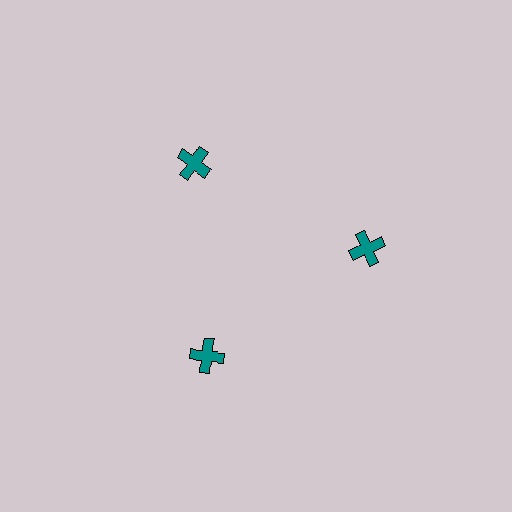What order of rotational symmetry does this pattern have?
This pattern has 3-fold rotational symmetry.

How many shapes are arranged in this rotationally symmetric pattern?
There are 3 shapes, arranged in 3 groups of 1.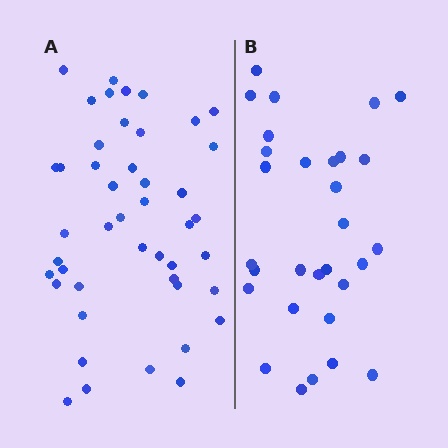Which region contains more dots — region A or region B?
Region A (the left region) has more dots.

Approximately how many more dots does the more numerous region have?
Region A has approximately 15 more dots than region B.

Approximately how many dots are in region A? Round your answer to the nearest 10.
About 40 dots. (The exact count is 45, which rounds to 40.)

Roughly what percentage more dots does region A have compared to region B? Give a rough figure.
About 50% more.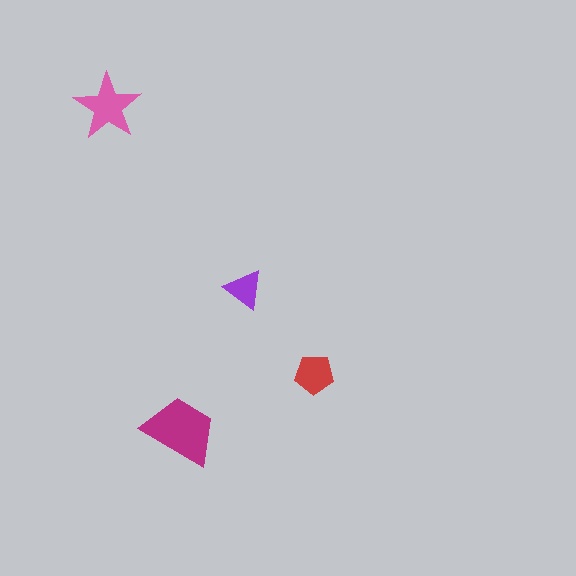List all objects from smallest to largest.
The purple triangle, the red pentagon, the pink star, the magenta trapezoid.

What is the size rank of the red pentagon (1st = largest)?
3rd.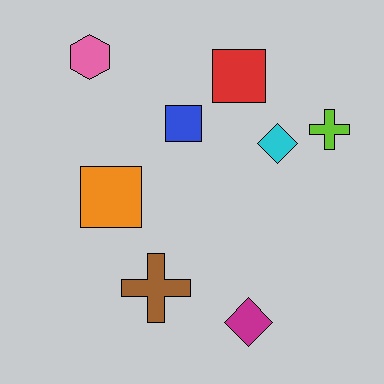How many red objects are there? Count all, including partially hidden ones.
There is 1 red object.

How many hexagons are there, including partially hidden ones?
There is 1 hexagon.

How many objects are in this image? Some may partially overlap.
There are 8 objects.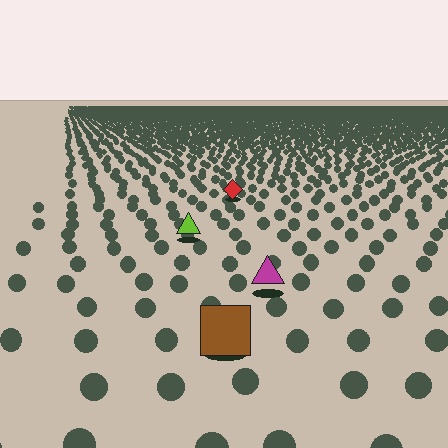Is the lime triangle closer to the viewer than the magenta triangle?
No. The magenta triangle is closer — you can tell from the texture gradient: the ground texture is coarser near it.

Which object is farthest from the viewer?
The red diamond is farthest from the viewer. It appears smaller and the ground texture around it is denser.